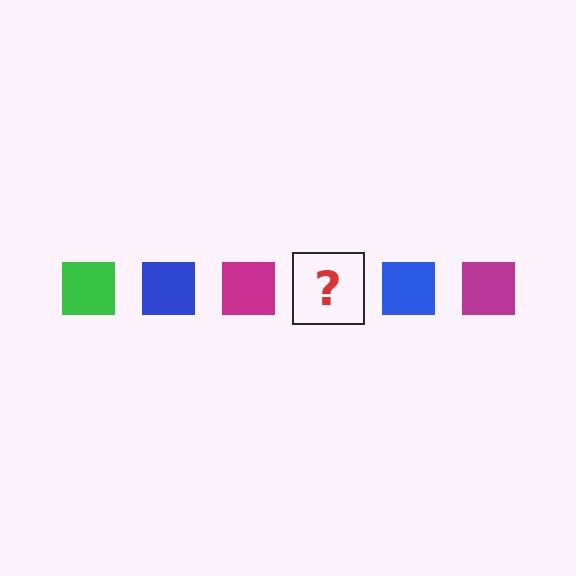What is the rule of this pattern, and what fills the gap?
The rule is that the pattern cycles through green, blue, magenta squares. The gap should be filled with a green square.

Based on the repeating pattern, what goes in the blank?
The blank should be a green square.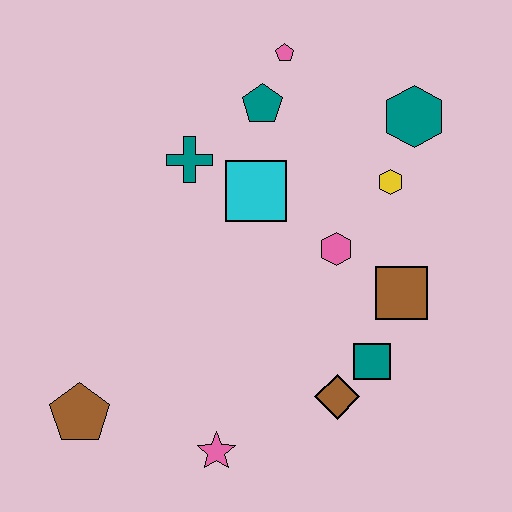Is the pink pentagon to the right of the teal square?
No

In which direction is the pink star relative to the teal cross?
The pink star is below the teal cross.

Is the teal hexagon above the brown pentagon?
Yes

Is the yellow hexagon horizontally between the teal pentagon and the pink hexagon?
No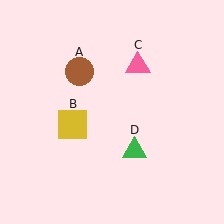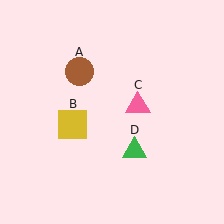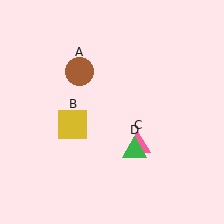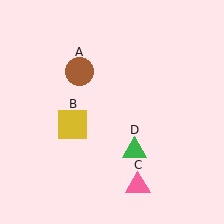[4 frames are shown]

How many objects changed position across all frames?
1 object changed position: pink triangle (object C).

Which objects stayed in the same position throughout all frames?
Brown circle (object A) and yellow square (object B) and green triangle (object D) remained stationary.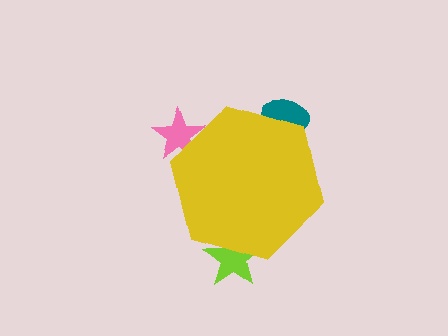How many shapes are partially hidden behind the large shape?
3 shapes are partially hidden.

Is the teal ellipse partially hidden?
Yes, the teal ellipse is partially hidden behind the yellow hexagon.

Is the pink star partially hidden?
Yes, the pink star is partially hidden behind the yellow hexagon.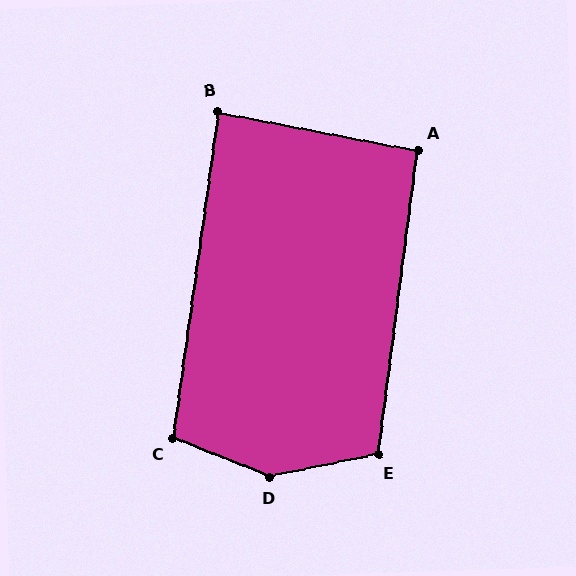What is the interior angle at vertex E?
Approximately 109 degrees (obtuse).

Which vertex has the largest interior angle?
D, at approximately 147 degrees.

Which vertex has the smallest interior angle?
B, at approximately 87 degrees.